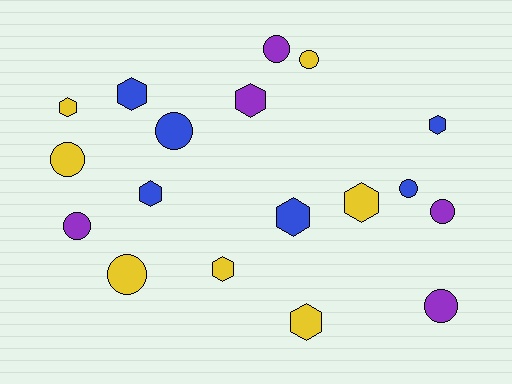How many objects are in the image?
There are 18 objects.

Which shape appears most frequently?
Hexagon, with 9 objects.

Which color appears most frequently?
Yellow, with 7 objects.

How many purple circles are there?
There are 4 purple circles.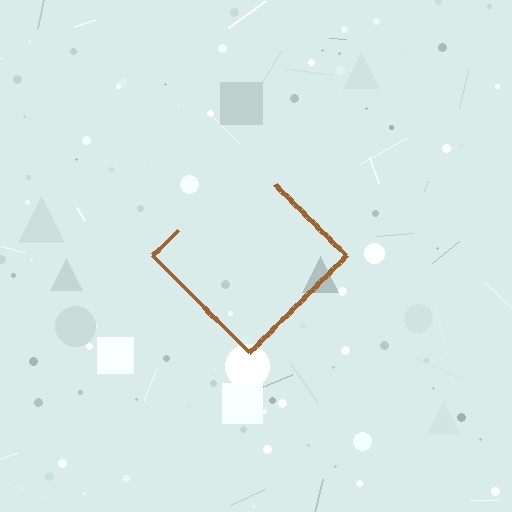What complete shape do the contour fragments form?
The contour fragments form a diamond.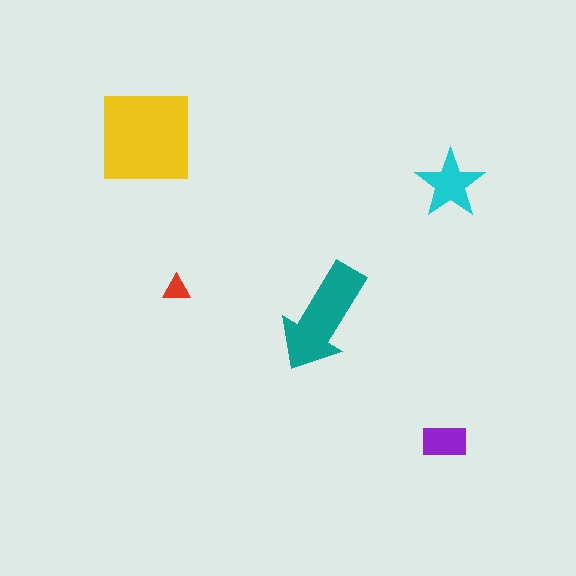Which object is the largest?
The yellow square.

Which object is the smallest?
The red triangle.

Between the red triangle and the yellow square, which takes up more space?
The yellow square.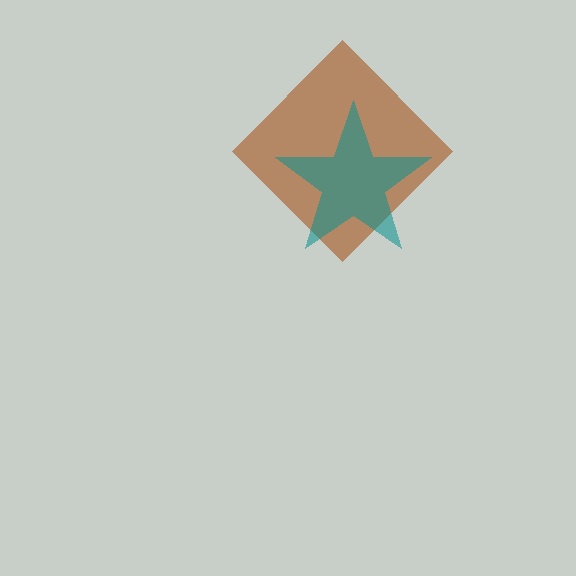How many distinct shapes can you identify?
There are 2 distinct shapes: a brown diamond, a teal star.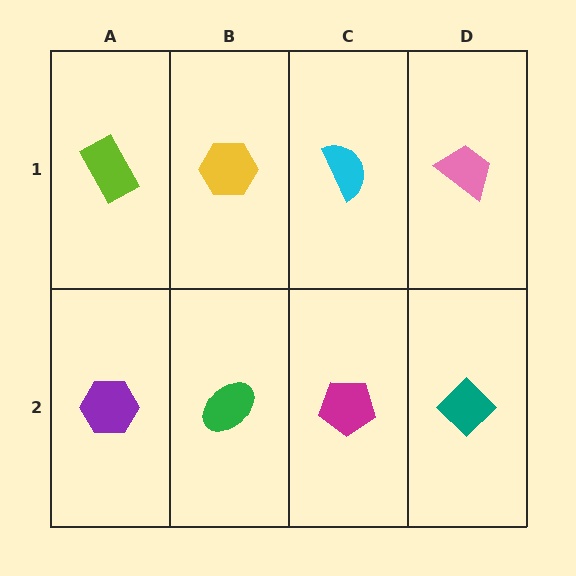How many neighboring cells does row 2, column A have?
2.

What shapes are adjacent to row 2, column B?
A yellow hexagon (row 1, column B), a purple hexagon (row 2, column A), a magenta pentagon (row 2, column C).